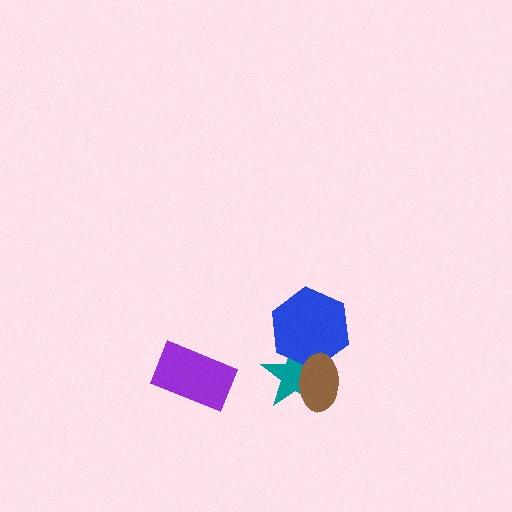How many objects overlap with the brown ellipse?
2 objects overlap with the brown ellipse.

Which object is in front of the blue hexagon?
The brown ellipse is in front of the blue hexagon.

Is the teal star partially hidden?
Yes, it is partially covered by another shape.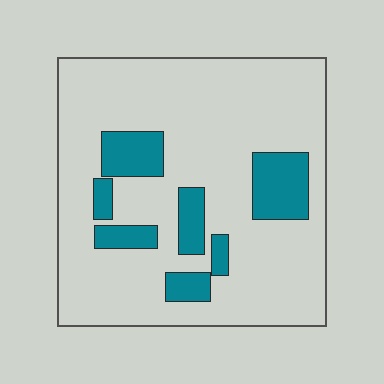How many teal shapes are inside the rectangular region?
7.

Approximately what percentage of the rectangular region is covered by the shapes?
Approximately 20%.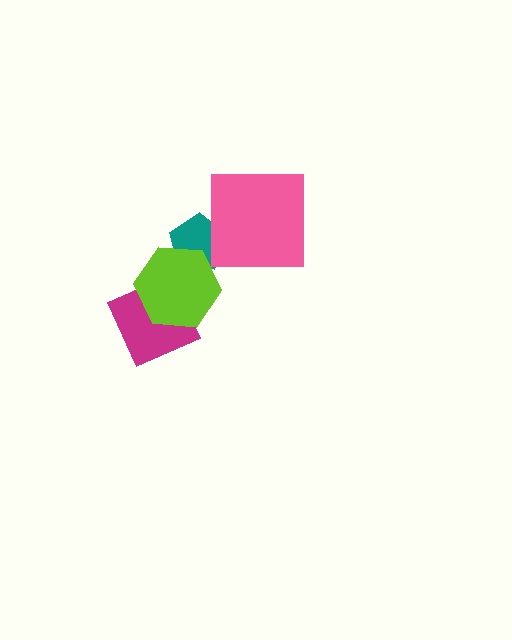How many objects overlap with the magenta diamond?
1 object overlaps with the magenta diamond.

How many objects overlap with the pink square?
1 object overlaps with the pink square.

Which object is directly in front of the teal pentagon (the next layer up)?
The pink square is directly in front of the teal pentagon.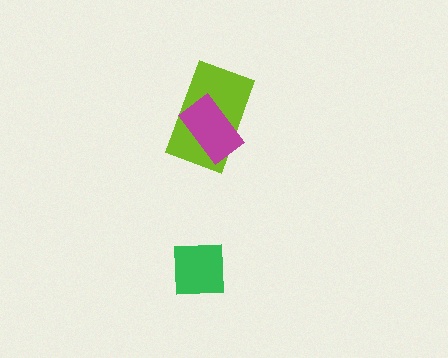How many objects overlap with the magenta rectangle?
1 object overlaps with the magenta rectangle.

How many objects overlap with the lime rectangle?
1 object overlaps with the lime rectangle.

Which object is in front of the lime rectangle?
The magenta rectangle is in front of the lime rectangle.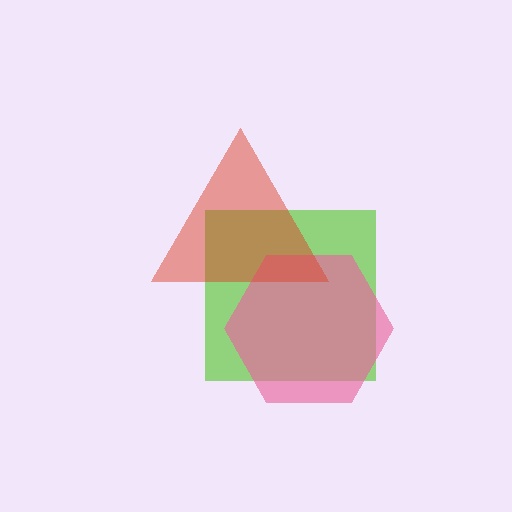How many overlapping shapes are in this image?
There are 3 overlapping shapes in the image.